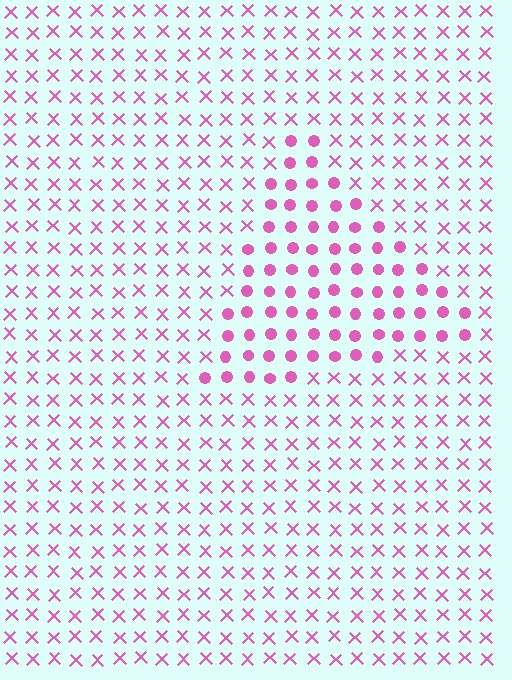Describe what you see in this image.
The image is filled with small pink elements arranged in a uniform grid. A triangle-shaped region contains circles, while the surrounding area contains X marks. The boundary is defined purely by the change in element shape.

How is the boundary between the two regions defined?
The boundary is defined by a change in element shape: circles inside vs. X marks outside. All elements share the same color and spacing.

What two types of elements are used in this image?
The image uses circles inside the triangle region and X marks outside it.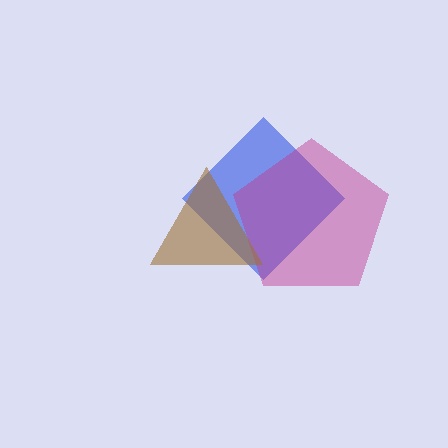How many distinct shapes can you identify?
There are 3 distinct shapes: a blue diamond, a magenta pentagon, a brown triangle.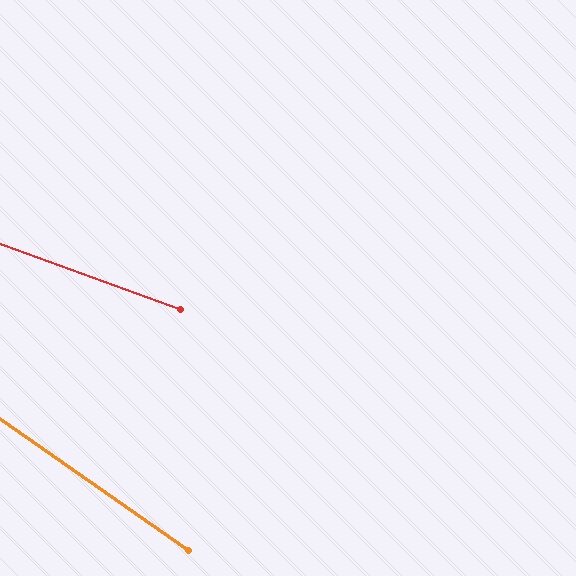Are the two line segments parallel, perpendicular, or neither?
Neither parallel nor perpendicular — they differ by about 15°.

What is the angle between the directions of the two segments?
Approximately 15 degrees.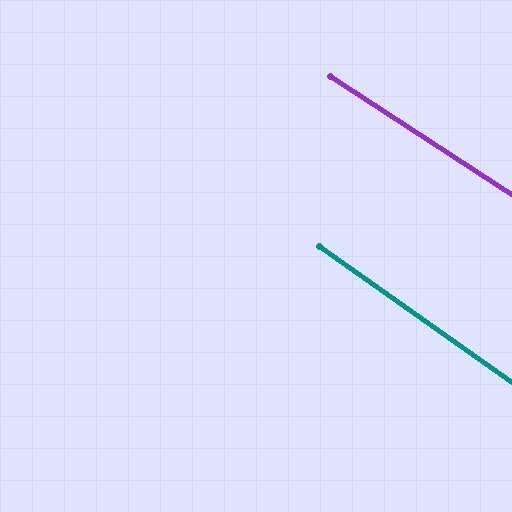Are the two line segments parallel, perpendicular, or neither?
Parallel — their directions differ by only 2.0°.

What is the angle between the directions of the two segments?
Approximately 2 degrees.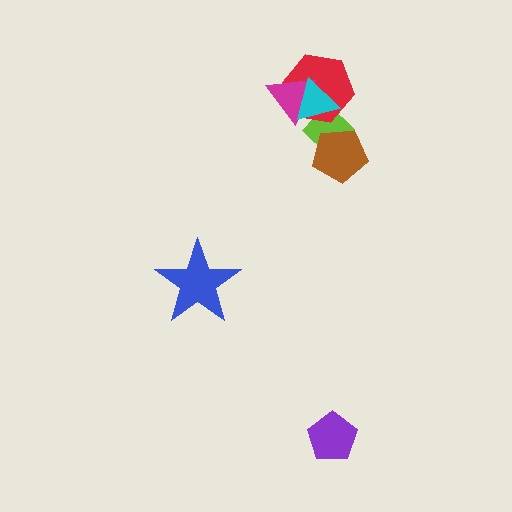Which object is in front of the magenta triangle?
The cyan triangle is in front of the magenta triangle.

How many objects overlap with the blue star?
0 objects overlap with the blue star.